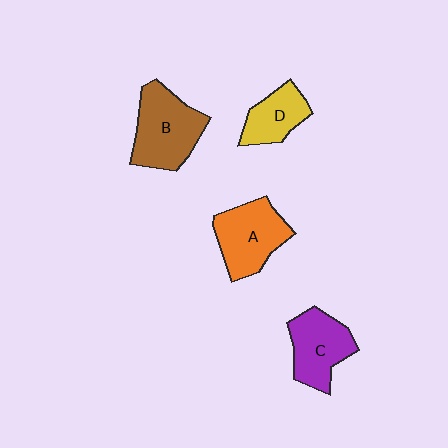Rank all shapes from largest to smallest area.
From largest to smallest: B (brown), A (orange), C (purple), D (yellow).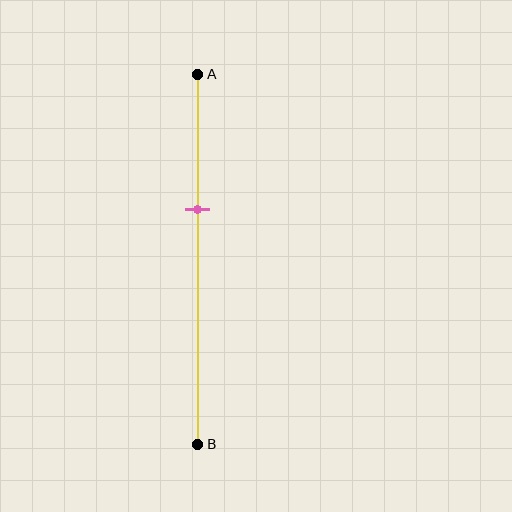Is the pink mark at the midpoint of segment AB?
No, the mark is at about 35% from A, not at the 50% midpoint.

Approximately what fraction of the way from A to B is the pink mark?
The pink mark is approximately 35% of the way from A to B.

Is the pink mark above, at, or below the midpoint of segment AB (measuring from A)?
The pink mark is above the midpoint of segment AB.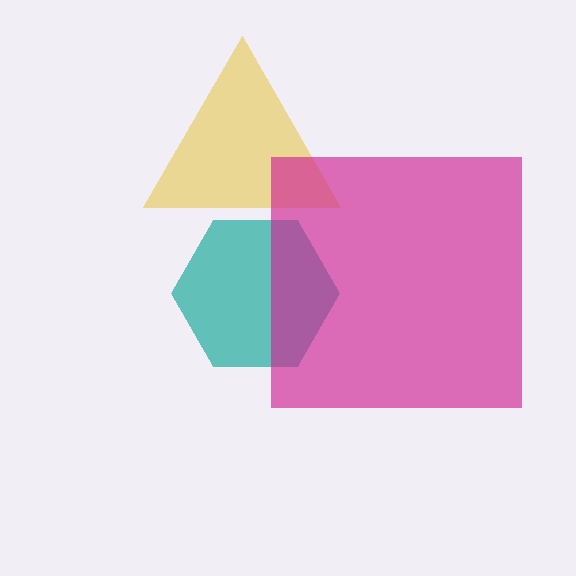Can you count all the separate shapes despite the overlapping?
Yes, there are 3 separate shapes.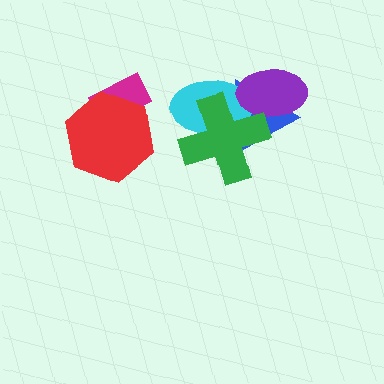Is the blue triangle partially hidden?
Yes, it is partially covered by another shape.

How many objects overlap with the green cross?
3 objects overlap with the green cross.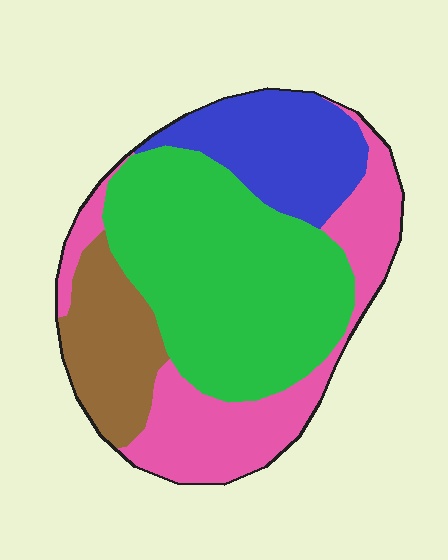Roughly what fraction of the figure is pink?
Pink takes up about one quarter (1/4) of the figure.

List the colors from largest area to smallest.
From largest to smallest: green, pink, blue, brown.